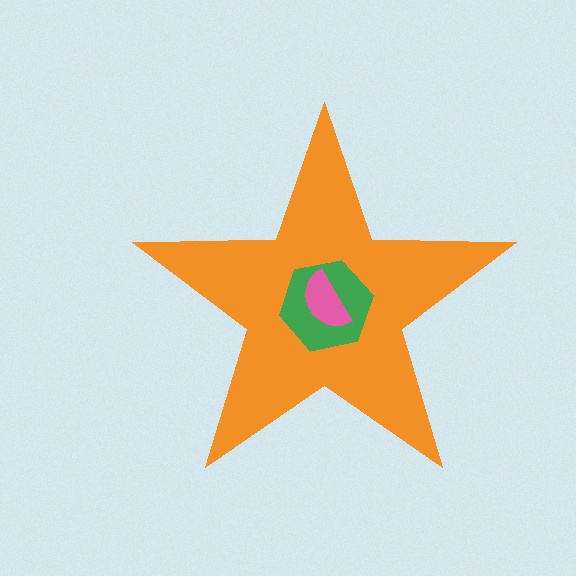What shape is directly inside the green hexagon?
The pink semicircle.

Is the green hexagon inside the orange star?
Yes.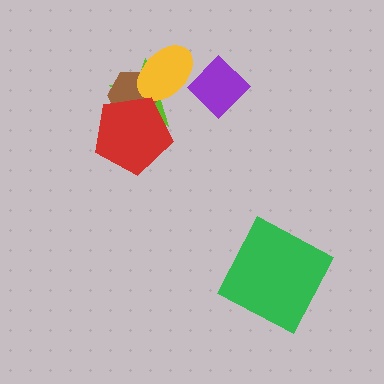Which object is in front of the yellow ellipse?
The purple diamond is in front of the yellow ellipse.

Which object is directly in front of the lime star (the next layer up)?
The brown hexagon is directly in front of the lime star.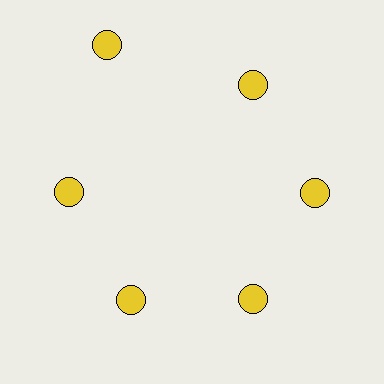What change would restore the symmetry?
The symmetry would be restored by moving it inward, back onto the ring so that all 6 circles sit at equal angles and equal distance from the center.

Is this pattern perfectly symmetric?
No. The 6 yellow circles are arranged in a ring, but one element near the 11 o'clock position is pushed outward from the center, breaking the 6-fold rotational symmetry.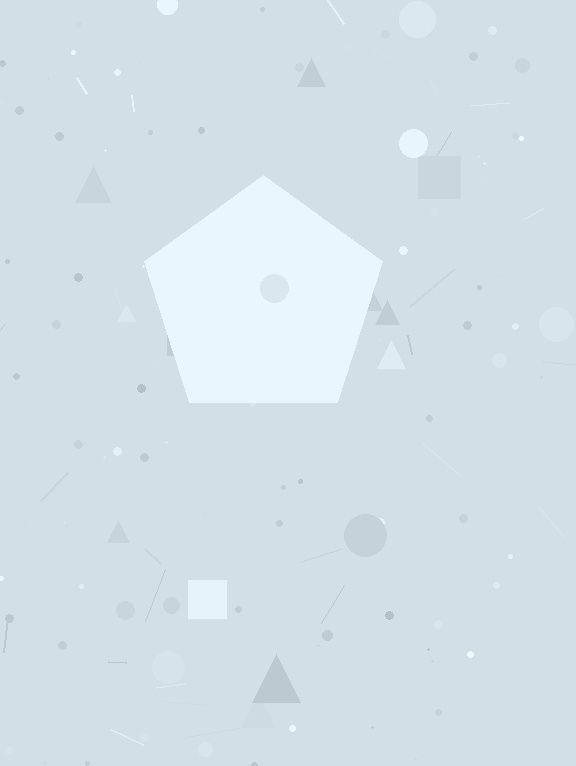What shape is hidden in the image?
A pentagon is hidden in the image.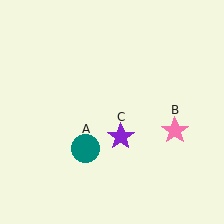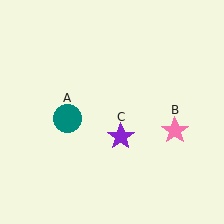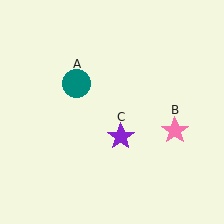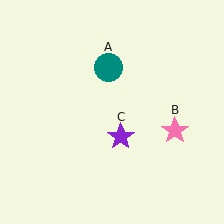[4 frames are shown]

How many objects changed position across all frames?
1 object changed position: teal circle (object A).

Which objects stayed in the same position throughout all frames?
Pink star (object B) and purple star (object C) remained stationary.